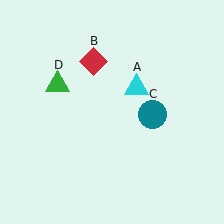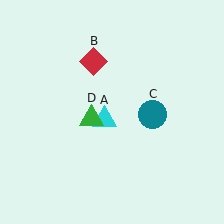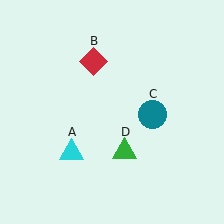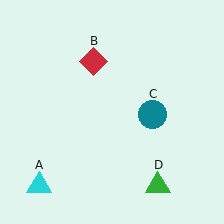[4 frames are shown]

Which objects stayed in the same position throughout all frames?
Red diamond (object B) and teal circle (object C) remained stationary.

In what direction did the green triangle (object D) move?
The green triangle (object D) moved down and to the right.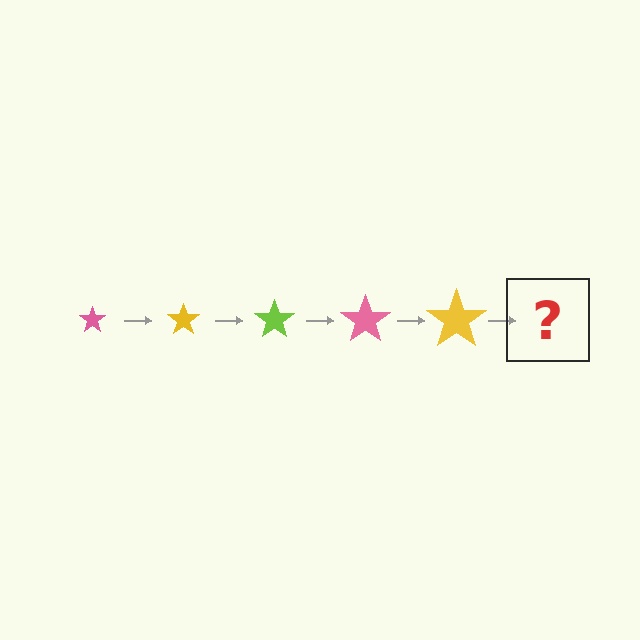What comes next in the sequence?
The next element should be a lime star, larger than the previous one.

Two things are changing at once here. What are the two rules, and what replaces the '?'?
The two rules are that the star grows larger each step and the color cycles through pink, yellow, and lime. The '?' should be a lime star, larger than the previous one.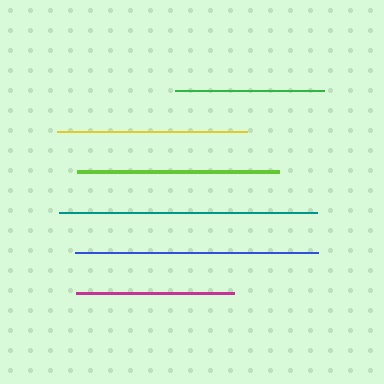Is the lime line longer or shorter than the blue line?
The blue line is longer than the lime line.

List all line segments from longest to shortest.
From longest to shortest: teal, blue, lime, yellow, magenta, green.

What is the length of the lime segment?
The lime segment is approximately 202 pixels long.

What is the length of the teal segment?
The teal segment is approximately 259 pixels long.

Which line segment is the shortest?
The green line is the shortest at approximately 148 pixels.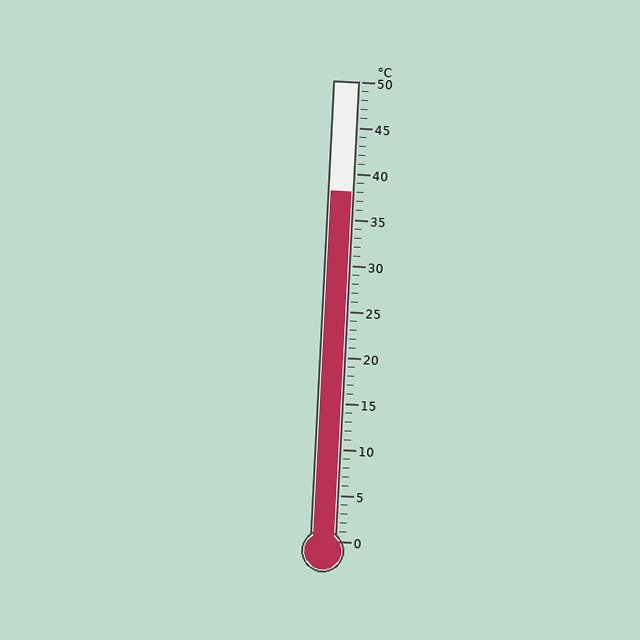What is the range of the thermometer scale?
The thermometer scale ranges from 0°C to 50°C.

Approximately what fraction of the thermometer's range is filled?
The thermometer is filled to approximately 75% of its range.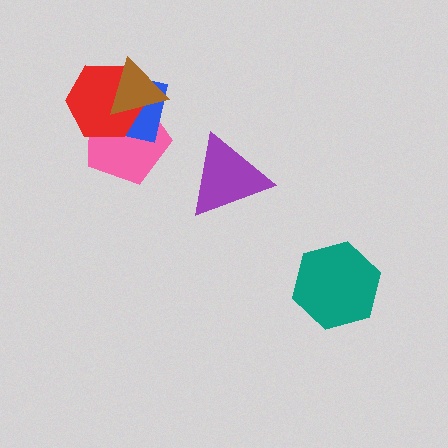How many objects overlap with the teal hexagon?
0 objects overlap with the teal hexagon.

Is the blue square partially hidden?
Yes, it is partially covered by another shape.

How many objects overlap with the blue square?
3 objects overlap with the blue square.